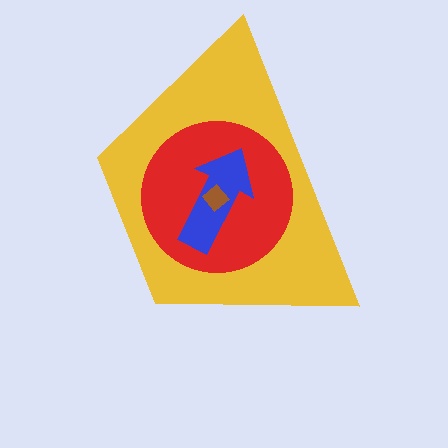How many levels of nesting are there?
4.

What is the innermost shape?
The brown diamond.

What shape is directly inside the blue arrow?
The brown diamond.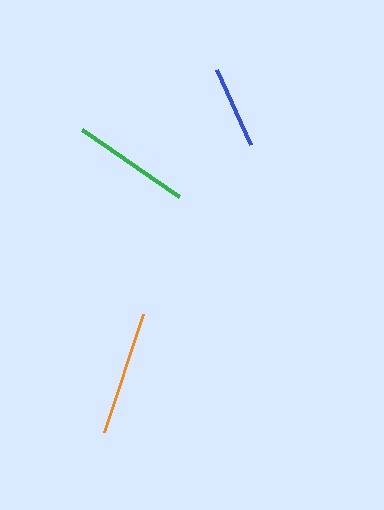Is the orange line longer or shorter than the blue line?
The orange line is longer than the blue line.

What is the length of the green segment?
The green segment is approximately 118 pixels long.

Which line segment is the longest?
The orange line is the longest at approximately 125 pixels.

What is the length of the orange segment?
The orange segment is approximately 125 pixels long.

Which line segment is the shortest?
The blue line is the shortest at approximately 82 pixels.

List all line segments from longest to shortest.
From longest to shortest: orange, green, blue.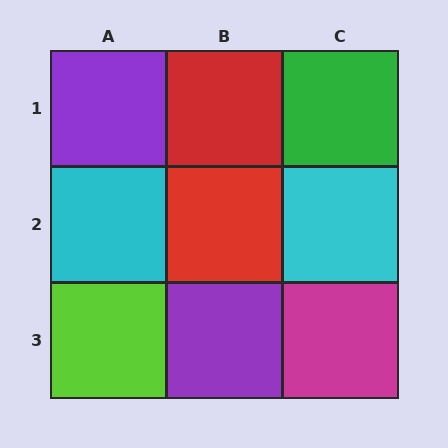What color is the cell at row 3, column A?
Lime.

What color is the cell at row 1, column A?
Purple.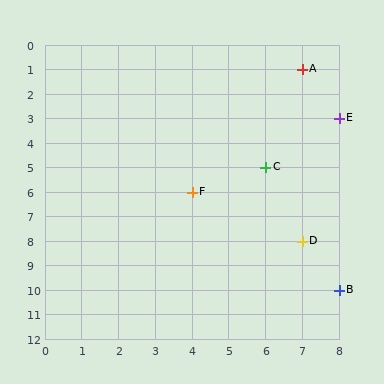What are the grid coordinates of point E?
Point E is at grid coordinates (8, 3).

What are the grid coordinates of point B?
Point B is at grid coordinates (8, 10).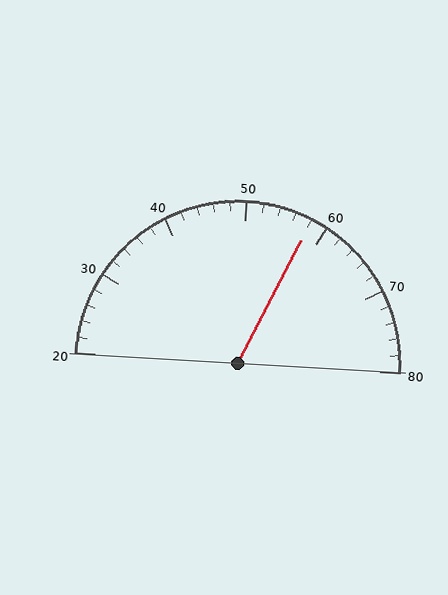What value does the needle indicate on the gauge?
The needle indicates approximately 58.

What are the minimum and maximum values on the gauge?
The gauge ranges from 20 to 80.